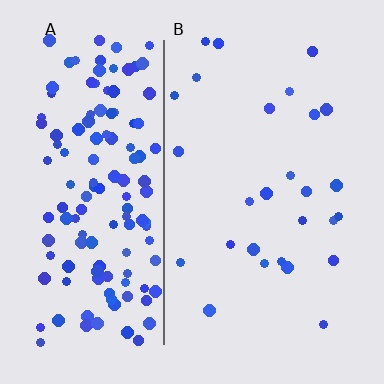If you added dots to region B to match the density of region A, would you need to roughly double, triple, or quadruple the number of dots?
Approximately quadruple.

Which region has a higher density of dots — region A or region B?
A (the left).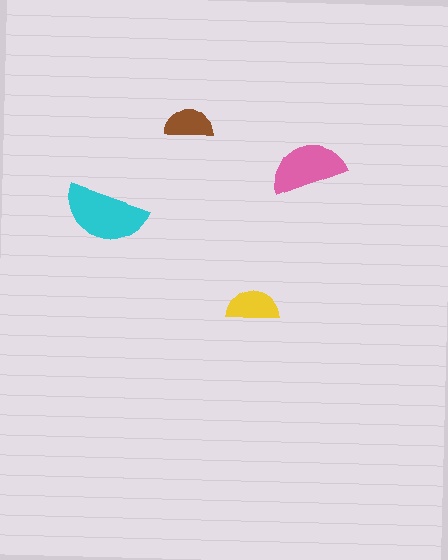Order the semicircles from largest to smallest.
the cyan one, the pink one, the yellow one, the brown one.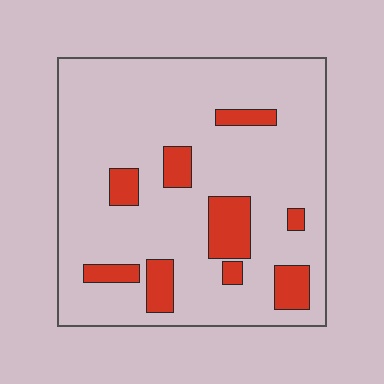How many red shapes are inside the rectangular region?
9.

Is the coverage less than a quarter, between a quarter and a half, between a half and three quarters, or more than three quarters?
Less than a quarter.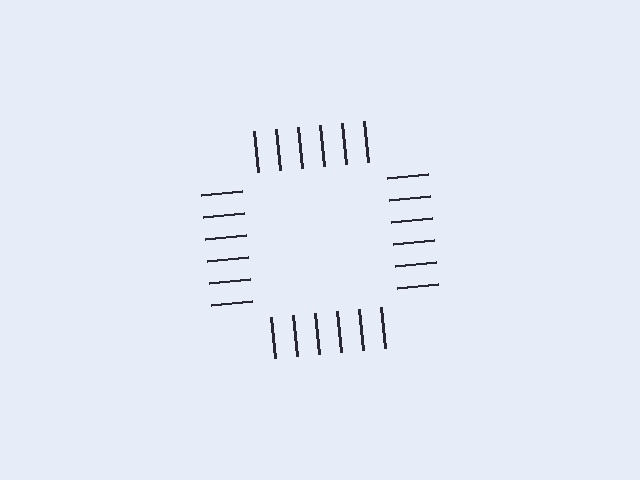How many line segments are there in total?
24 — 6 along each of the 4 edges.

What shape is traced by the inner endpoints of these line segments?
An illusory square — the line segments terminate on its edges but no continuous stroke is drawn.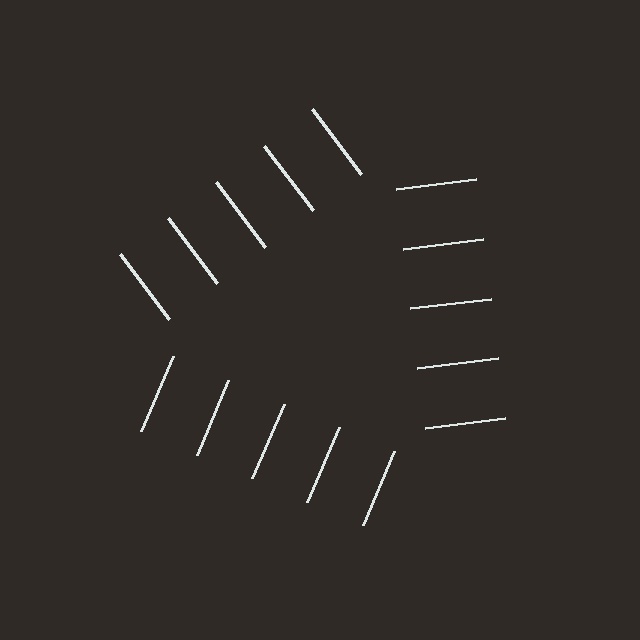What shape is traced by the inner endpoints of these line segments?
An illusory triangle — the line segments terminate on its edges but no continuous stroke is drawn.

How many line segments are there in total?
15 — 5 along each of the 3 edges.